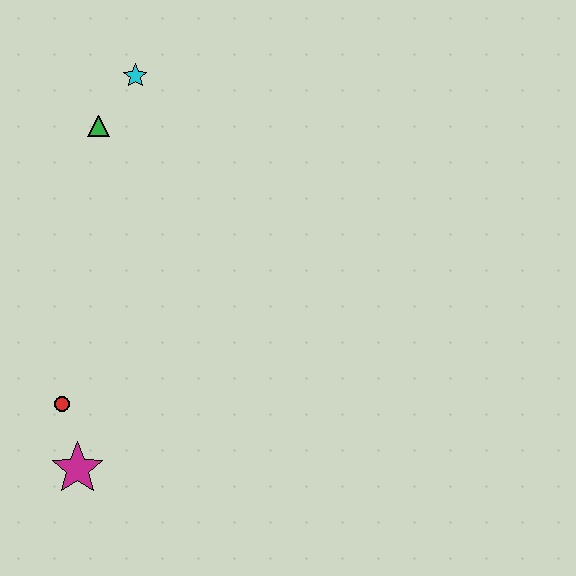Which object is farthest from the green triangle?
The magenta star is farthest from the green triangle.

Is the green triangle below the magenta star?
No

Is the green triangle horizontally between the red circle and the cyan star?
Yes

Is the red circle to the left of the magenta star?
Yes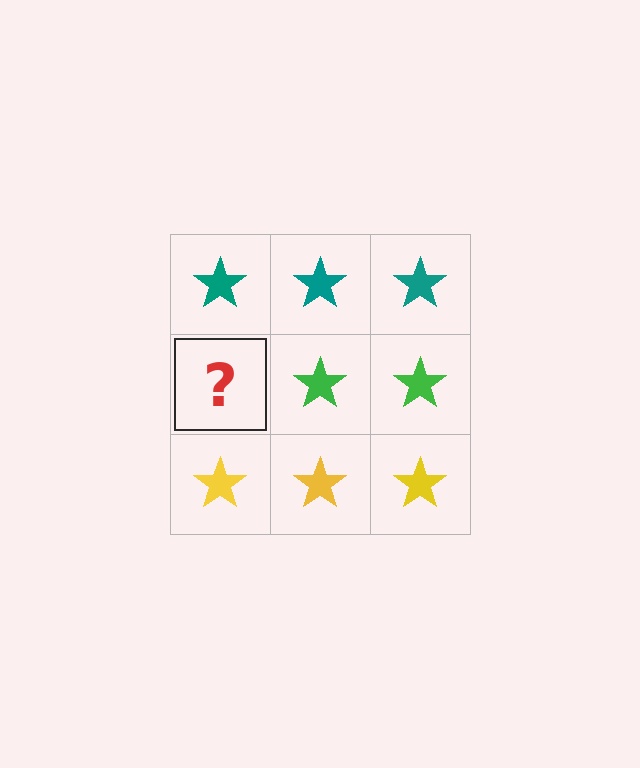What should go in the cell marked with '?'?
The missing cell should contain a green star.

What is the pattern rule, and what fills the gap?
The rule is that each row has a consistent color. The gap should be filled with a green star.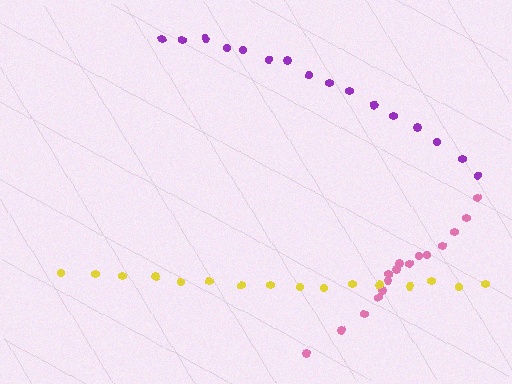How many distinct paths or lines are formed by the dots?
There are 3 distinct paths.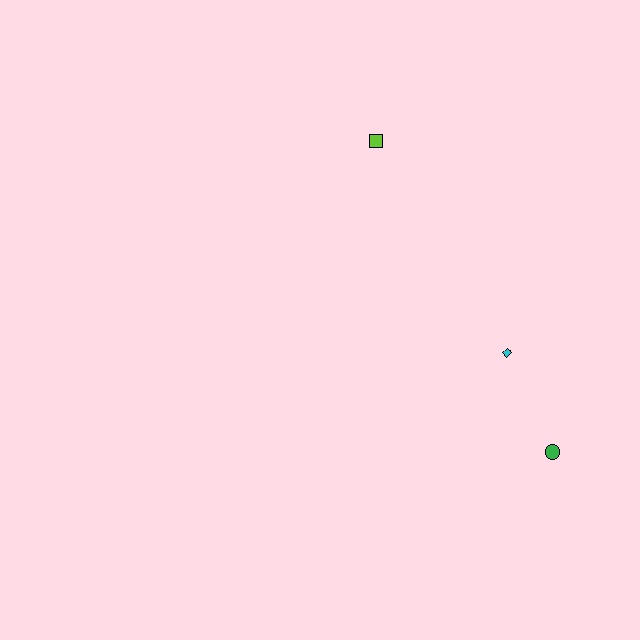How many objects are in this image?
There are 3 objects.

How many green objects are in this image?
There is 1 green object.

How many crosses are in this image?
There are no crosses.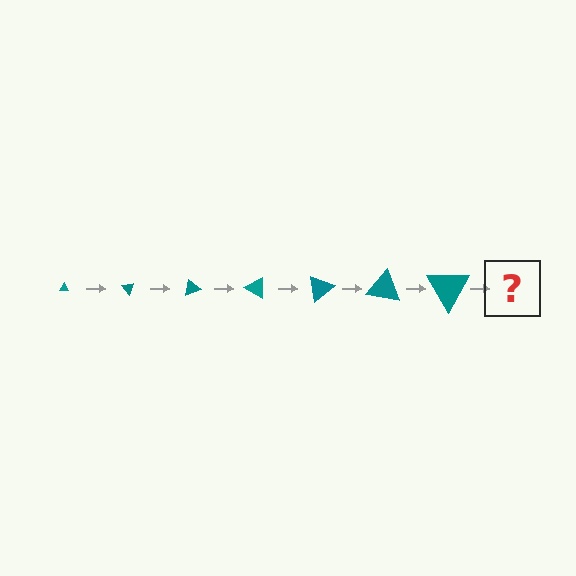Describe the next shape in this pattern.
It should be a triangle, larger than the previous one and rotated 350 degrees from the start.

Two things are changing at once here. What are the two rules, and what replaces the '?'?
The two rules are that the triangle grows larger each step and it rotates 50 degrees each step. The '?' should be a triangle, larger than the previous one and rotated 350 degrees from the start.